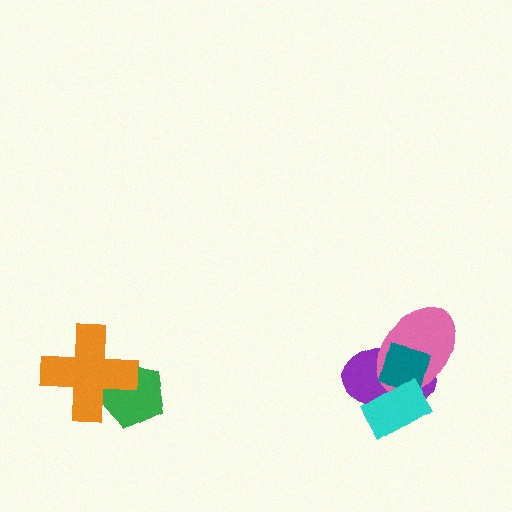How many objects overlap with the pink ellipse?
3 objects overlap with the pink ellipse.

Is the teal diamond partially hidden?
Yes, it is partially covered by another shape.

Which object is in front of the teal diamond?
The cyan rectangle is in front of the teal diamond.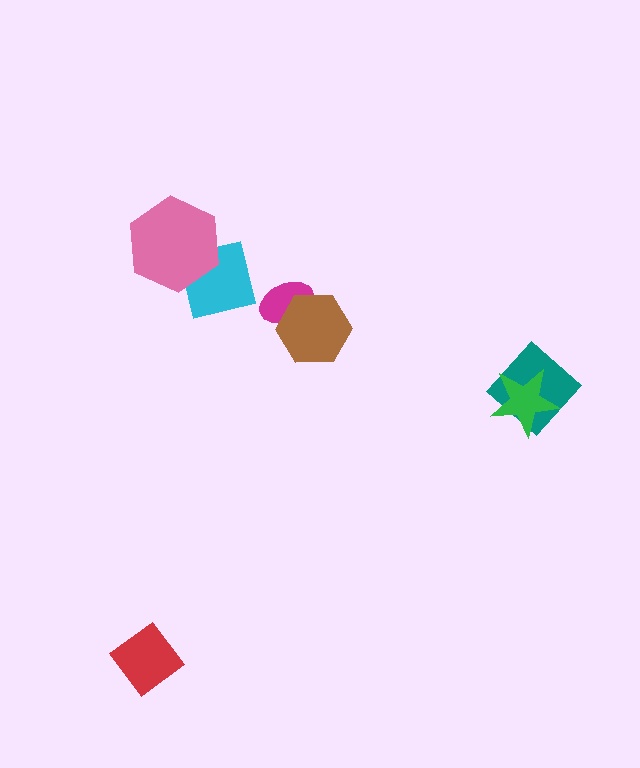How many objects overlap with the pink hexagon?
1 object overlaps with the pink hexagon.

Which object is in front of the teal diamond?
The green star is in front of the teal diamond.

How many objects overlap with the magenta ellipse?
1 object overlaps with the magenta ellipse.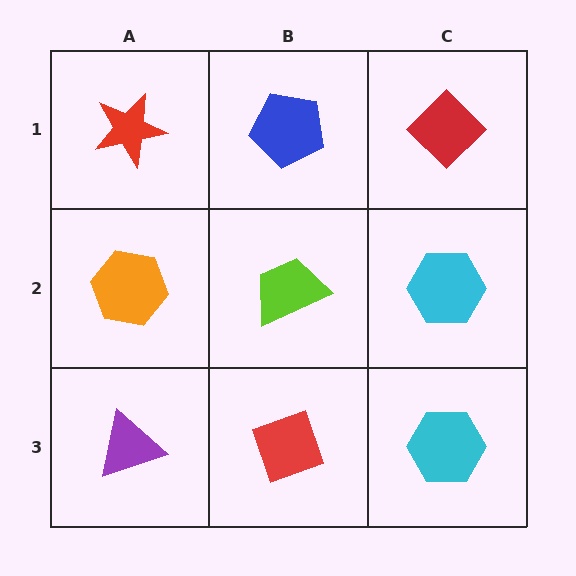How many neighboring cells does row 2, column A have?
3.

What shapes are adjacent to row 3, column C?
A cyan hexagon (row 2, column C), a red diamond (row 3, column B).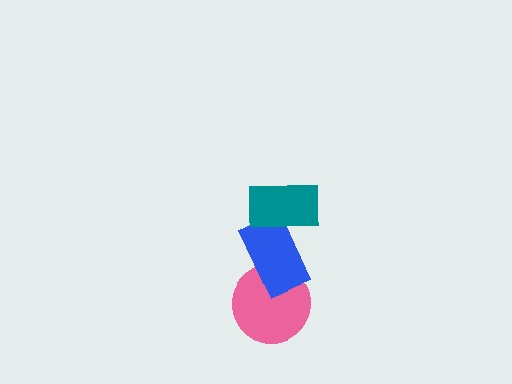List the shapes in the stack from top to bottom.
From top to bottom: the teal rectangle, the blue rectangle, the pink circle.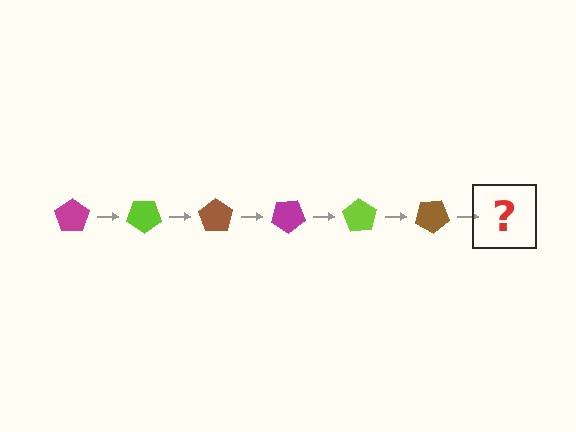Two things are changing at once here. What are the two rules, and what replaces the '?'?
The two rules are that it rotates 35 degrees each step and the color cycles through magenta, lime, and brown. The '?' should be a magenta pentagon, rotated 210 degrees from the start.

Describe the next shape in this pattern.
It should be a magenta pentagon, rotated 210 degrees from the start.